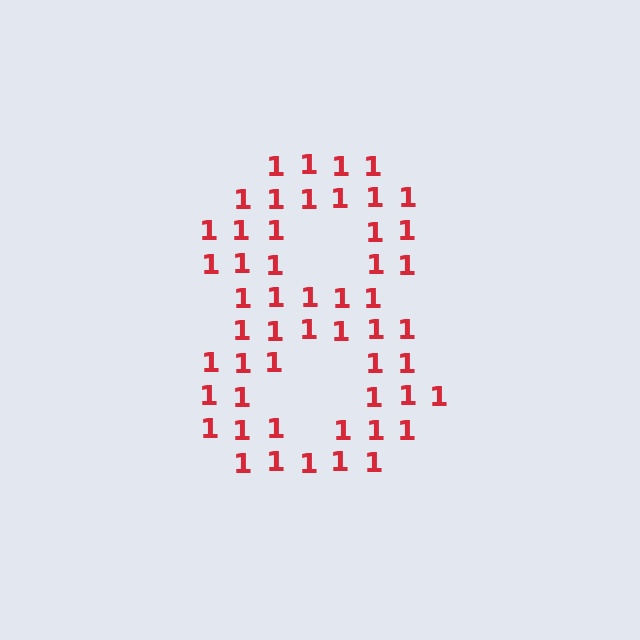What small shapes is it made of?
It is made of small digit 1's.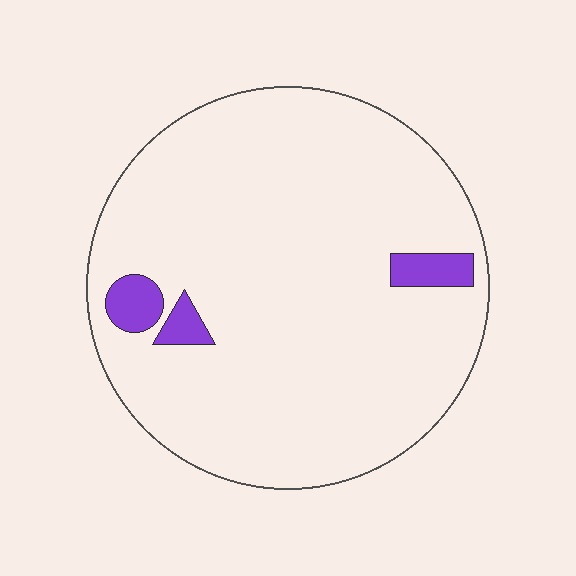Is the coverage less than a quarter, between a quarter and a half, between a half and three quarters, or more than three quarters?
Less than a quarter.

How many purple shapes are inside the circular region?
3.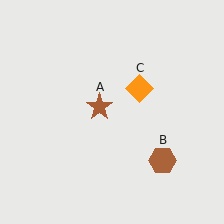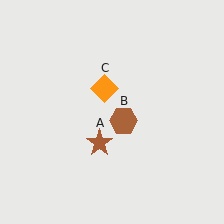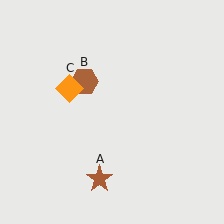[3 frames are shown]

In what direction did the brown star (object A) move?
The brown star (object A) moved down.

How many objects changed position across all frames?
3 objects changed position: brown star (object A), brown hexagon (object B), orange diamond (object C).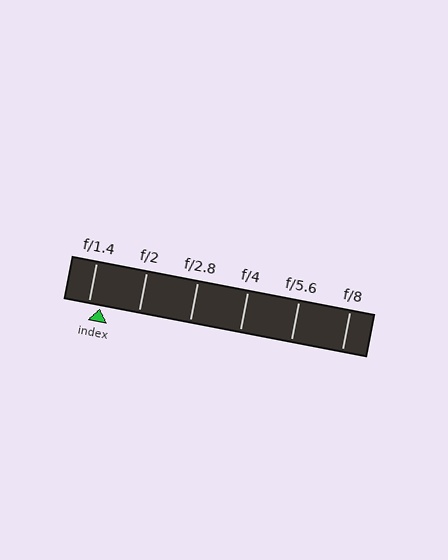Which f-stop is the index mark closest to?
The index mark is closest to f/1.4.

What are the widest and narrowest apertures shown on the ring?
The widest aperture shown is f/1.4 and the narrowest is f/8.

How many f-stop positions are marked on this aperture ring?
There are 6 f-stop positions marked.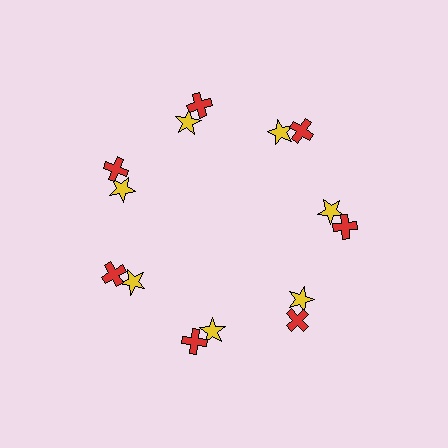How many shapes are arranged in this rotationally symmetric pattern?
There are 14 shapes, arranged in 7 groups of 2.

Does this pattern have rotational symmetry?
Yes, this pattern has 7-fold rotational symmetry. It looks the same after rotating 51 degrees around the center.